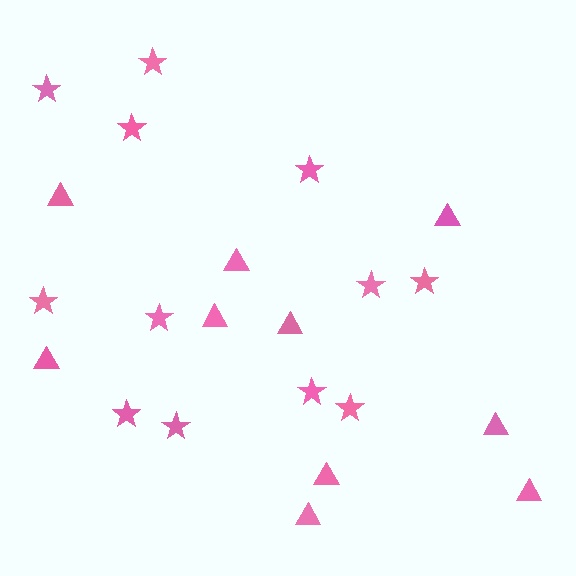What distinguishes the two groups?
There are 2 groups: one group of triangles (10) and one group of stars (12).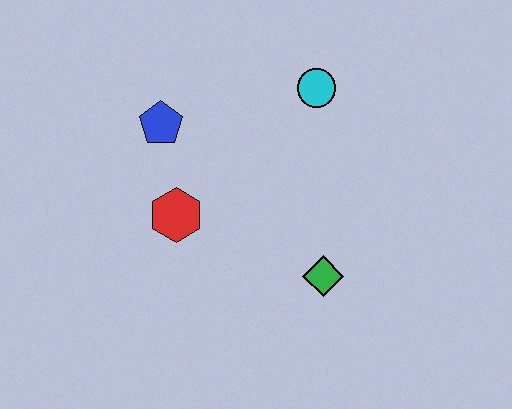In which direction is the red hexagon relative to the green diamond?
The red hexagon is to the left of the green diamond.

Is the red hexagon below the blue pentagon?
Yes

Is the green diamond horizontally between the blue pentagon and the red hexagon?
No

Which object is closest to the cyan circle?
The blue pentagon is closest to the cyan circle.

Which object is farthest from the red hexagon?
The cyan circle is farthest from the red hexagon.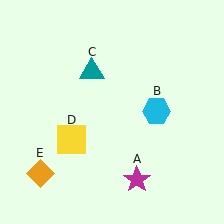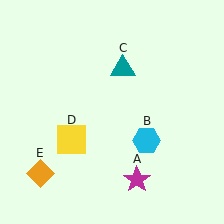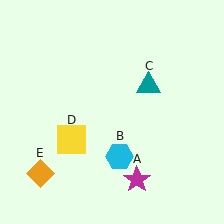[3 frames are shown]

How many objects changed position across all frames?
2 objects changed position: cyan hexagon (object B), teal triangle (object C).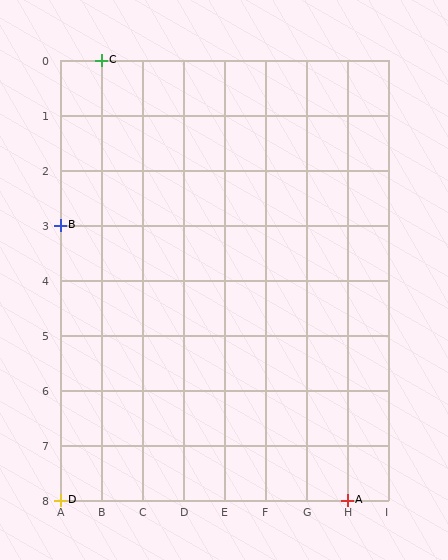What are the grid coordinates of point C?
Point C is at grid coordinates (B, 0).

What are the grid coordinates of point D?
Point D is at grid coordinates (A, 8).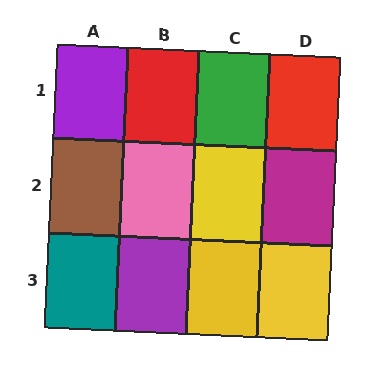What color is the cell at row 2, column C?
Yellow.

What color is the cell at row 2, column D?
Magenta.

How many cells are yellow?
3 cells are yellow.